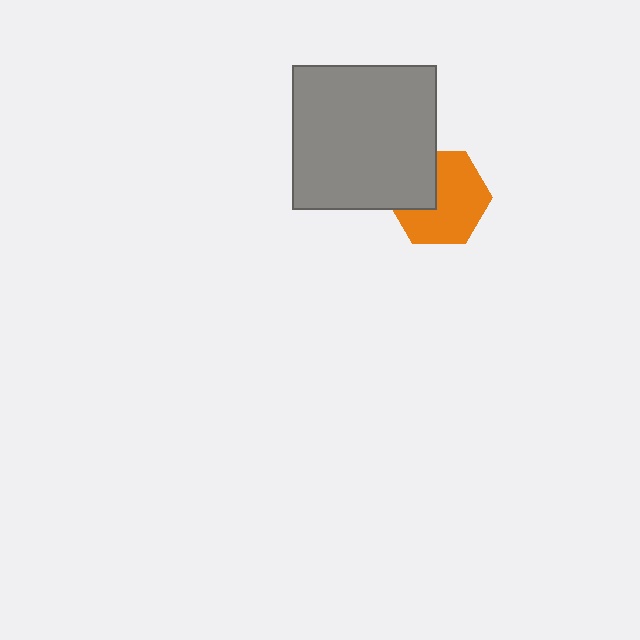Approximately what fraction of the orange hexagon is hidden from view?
Roughly 32% of the orange hexagon is hidden behind the gray square.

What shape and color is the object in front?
The object in front is a gray square.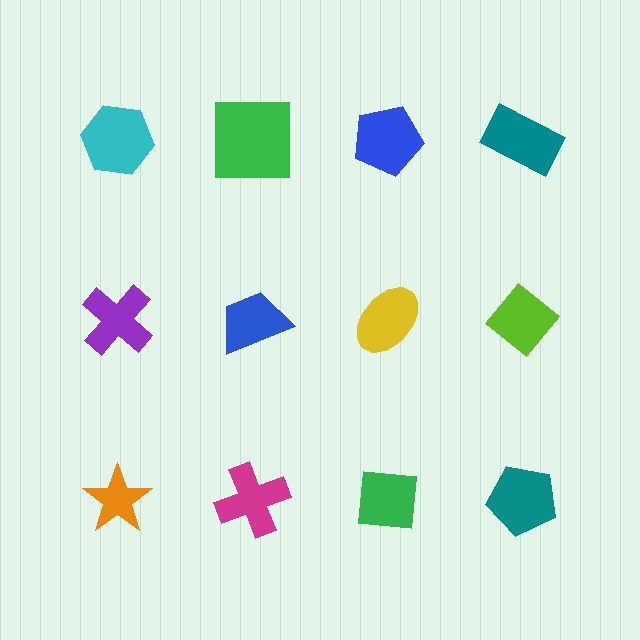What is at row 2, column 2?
A blue trapezoid.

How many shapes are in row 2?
4 shapes.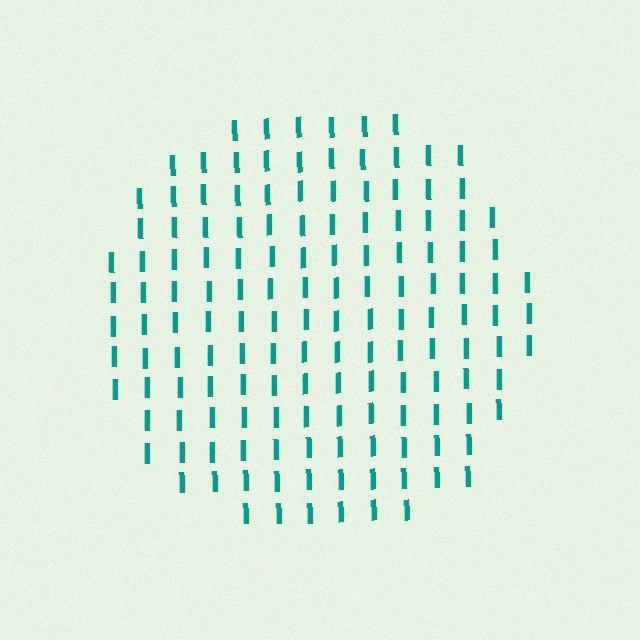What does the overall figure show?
The overall figure shows a circle.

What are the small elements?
The small elements are letter I's.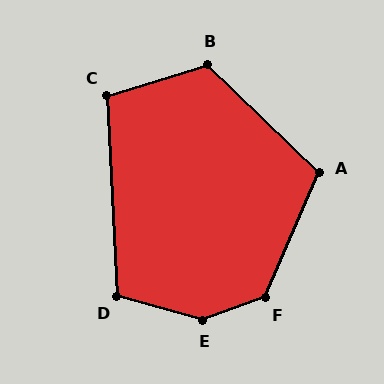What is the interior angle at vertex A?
Approximately 111 degrees (obtuse).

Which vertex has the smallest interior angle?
C, at approximately 104 degrees.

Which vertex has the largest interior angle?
E, at approximately 145 degrees.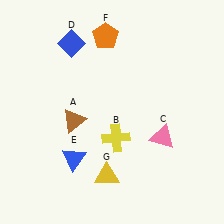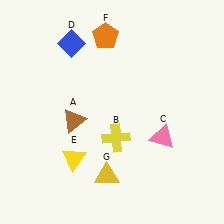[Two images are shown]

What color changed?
The triangle (E) changed from blue in Image 1 to yellow in Image 2.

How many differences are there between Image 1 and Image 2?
There is 1 difference between the two images.